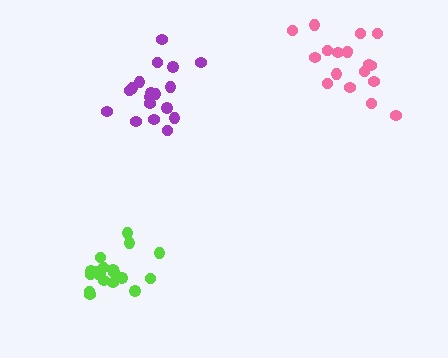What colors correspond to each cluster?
The clusters are colored: pink, purple, lime.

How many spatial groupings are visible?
There are 3 spatial groupings.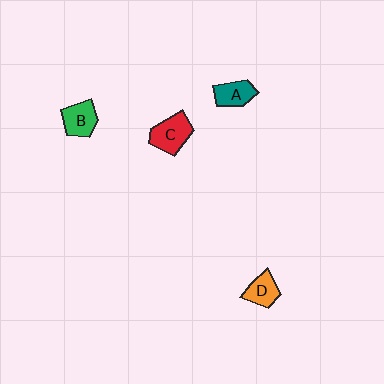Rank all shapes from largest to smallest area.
From largest to smallest: C (red), B (green), A (teal), D (orange).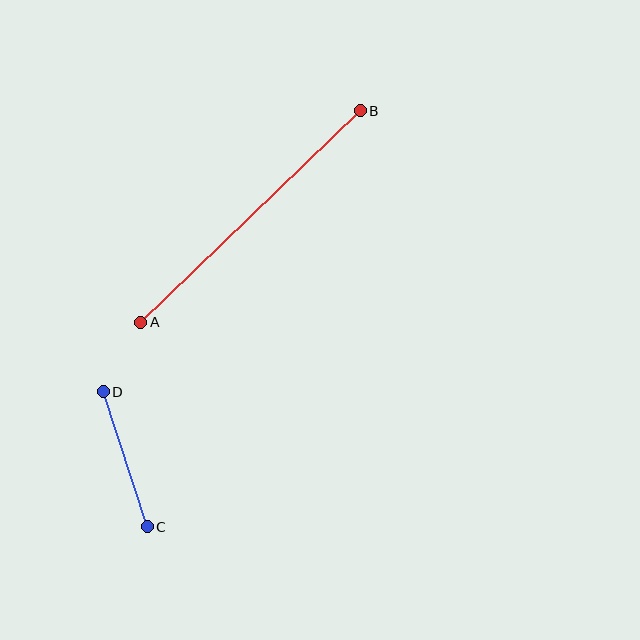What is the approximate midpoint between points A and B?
The midpoint is at approximately (250, 216) pixels.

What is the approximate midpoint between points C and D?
The midpoint is at approximately (125, 459) pixels.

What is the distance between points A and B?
The distance is approximately 305 pixels.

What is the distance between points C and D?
The distance is approximately 142 pixels.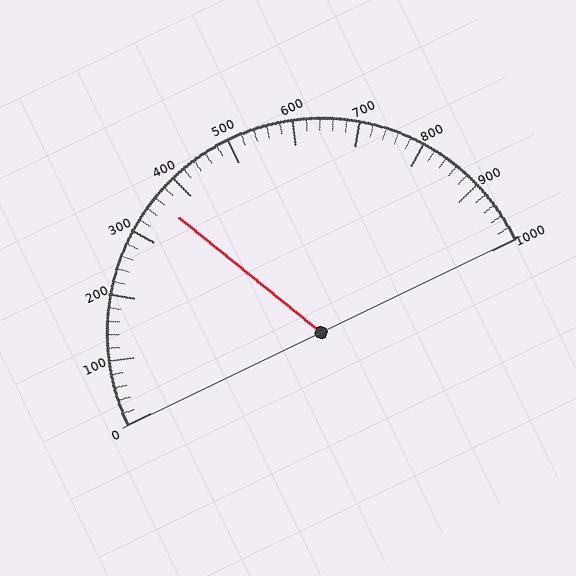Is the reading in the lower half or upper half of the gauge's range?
The reading is in the lower half of the range (0 to 1000).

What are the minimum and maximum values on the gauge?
The gauge ranges from 0 to 1000.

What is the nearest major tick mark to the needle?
The nearest major tick mark is 400.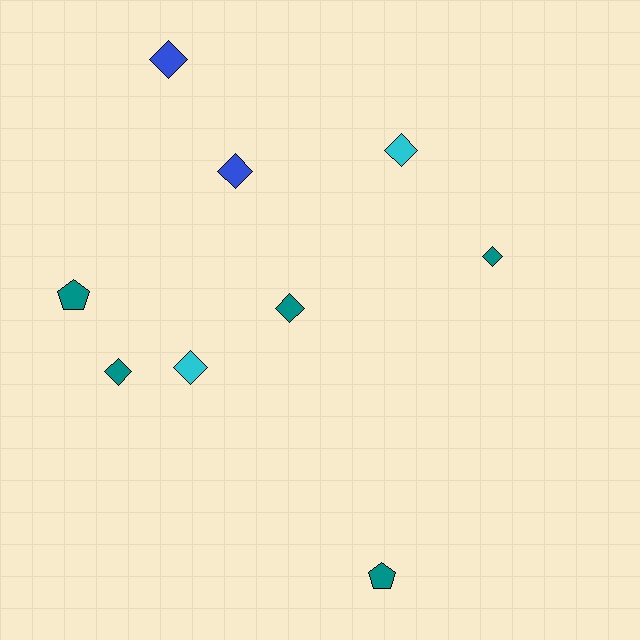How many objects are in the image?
There are 9 objects.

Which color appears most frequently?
Teal, with 5 objects.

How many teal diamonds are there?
There are 3 teal diamonds.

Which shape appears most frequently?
Diamond, with 7 objects.